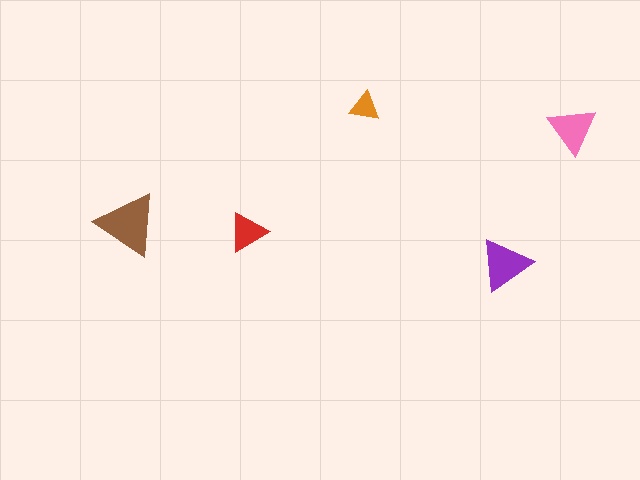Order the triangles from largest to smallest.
the brown one, the purple one, the pink one, the red one, the orange one.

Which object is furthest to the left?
The brown triangle is leftmost.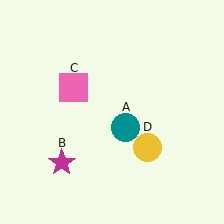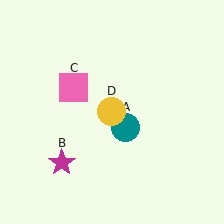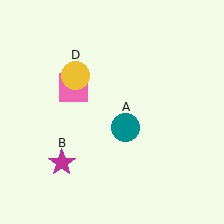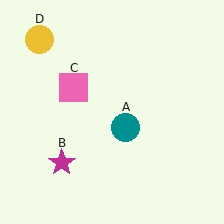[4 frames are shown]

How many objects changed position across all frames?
1 object changed position: yellow circle (object D).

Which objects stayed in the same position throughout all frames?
Teal circle (object A) and magenta star (object B) and pink square (object C) remained stationary.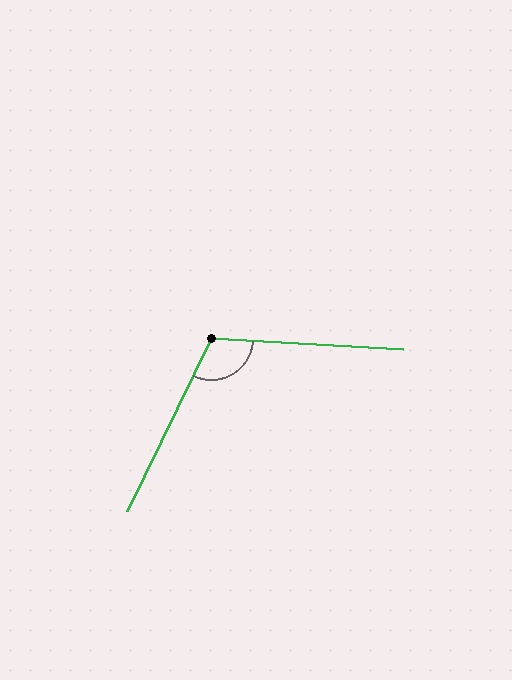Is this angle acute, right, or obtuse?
It is obtuse.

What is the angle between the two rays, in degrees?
Approximately 112 degrees.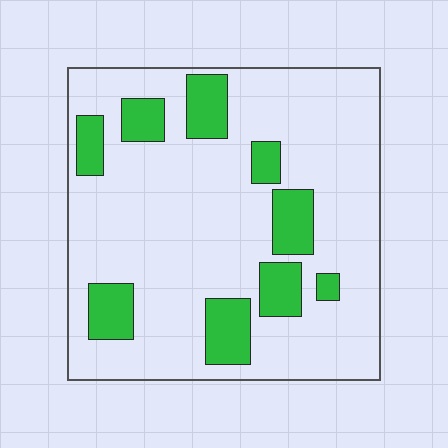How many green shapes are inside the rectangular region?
9.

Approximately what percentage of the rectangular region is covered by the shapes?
Approximately 20%.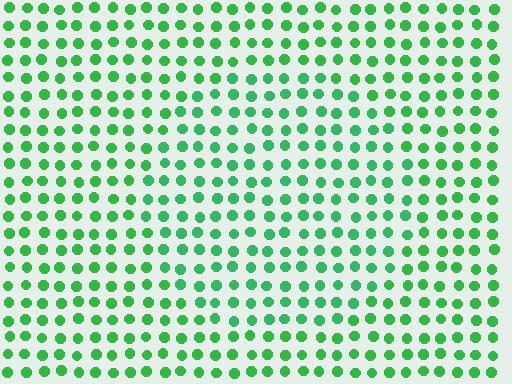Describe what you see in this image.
The image is filled with small green elements in a uniform arrangement. A circle-shaped region is visible where the elements are tinted to a slightly different hue, forming a subtle color boundary.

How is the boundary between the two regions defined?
The boundary is defined purely by a slight shift in hue (about 15 degrees). Spacing, size, and orientation are identical on both sides.